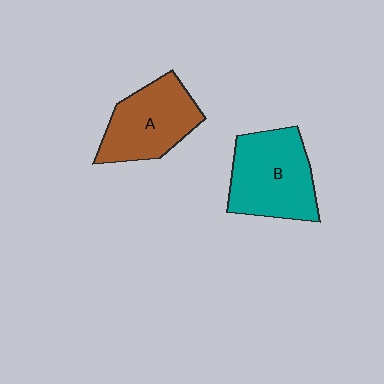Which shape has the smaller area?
Shape A (brown).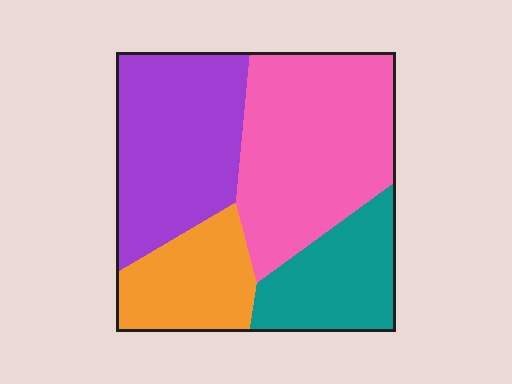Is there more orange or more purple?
Purple.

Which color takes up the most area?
Pink, at roughly 35%.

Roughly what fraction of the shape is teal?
Teal takes up between a sixth and a third of the shape.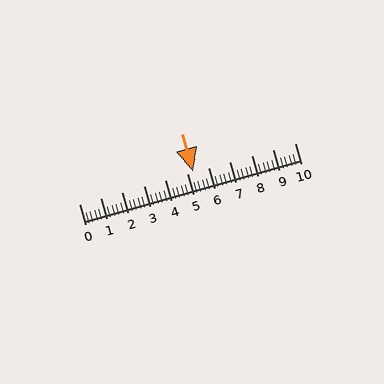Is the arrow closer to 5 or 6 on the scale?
The arrow is closer to 5.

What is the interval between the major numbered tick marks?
The major tick marks are spaced 1 units apart.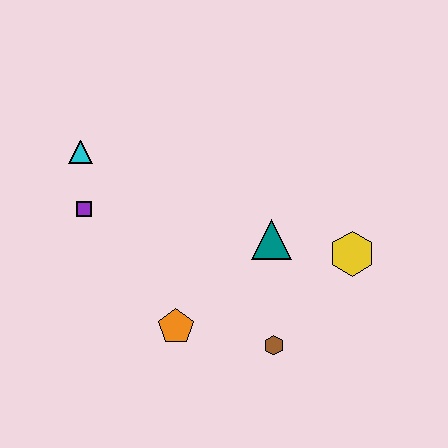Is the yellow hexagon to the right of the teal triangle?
Yes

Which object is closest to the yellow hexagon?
The teal triangle is closest to the yellow hexagon.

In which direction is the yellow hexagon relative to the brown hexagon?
The yellow hexagon is above the brown hexagon.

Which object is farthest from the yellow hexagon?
The cyan triangle is farthest from the yellow hexagon.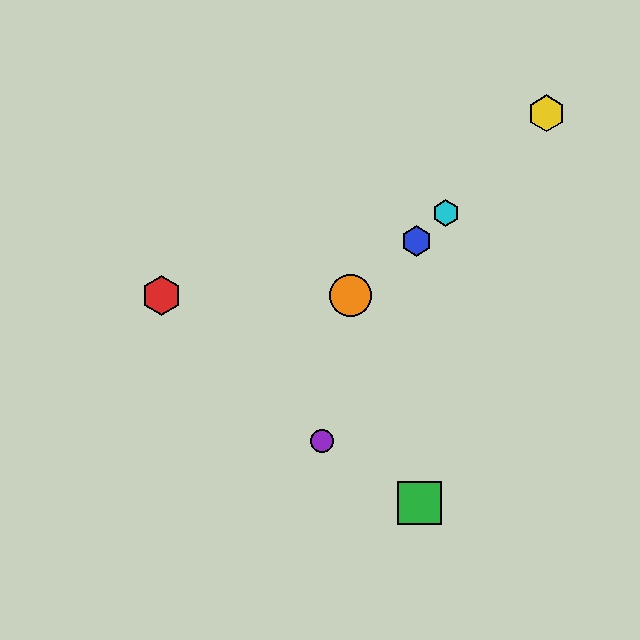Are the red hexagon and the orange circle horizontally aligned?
Yes, both are at y≈295.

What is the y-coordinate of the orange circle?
The orange circle is at y≈295.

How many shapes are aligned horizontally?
2 shapes (the red hexagon, the orange circle) are aligned horizontally.